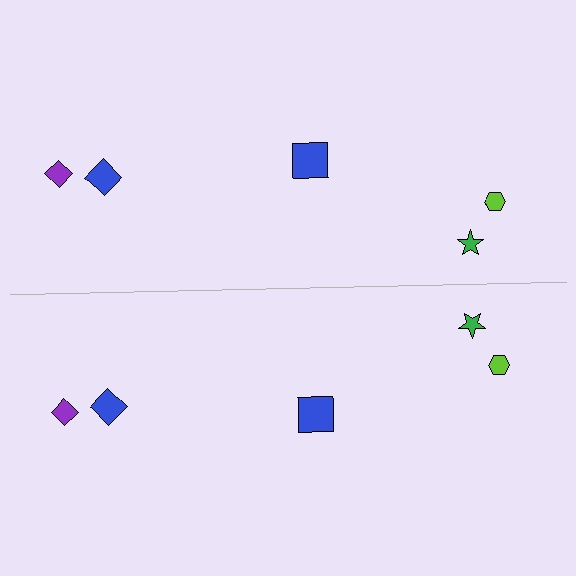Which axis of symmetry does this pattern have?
The pattern has a horizontal axis of symmetry running through the center of the image.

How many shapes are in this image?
There are 10 shapes in this image.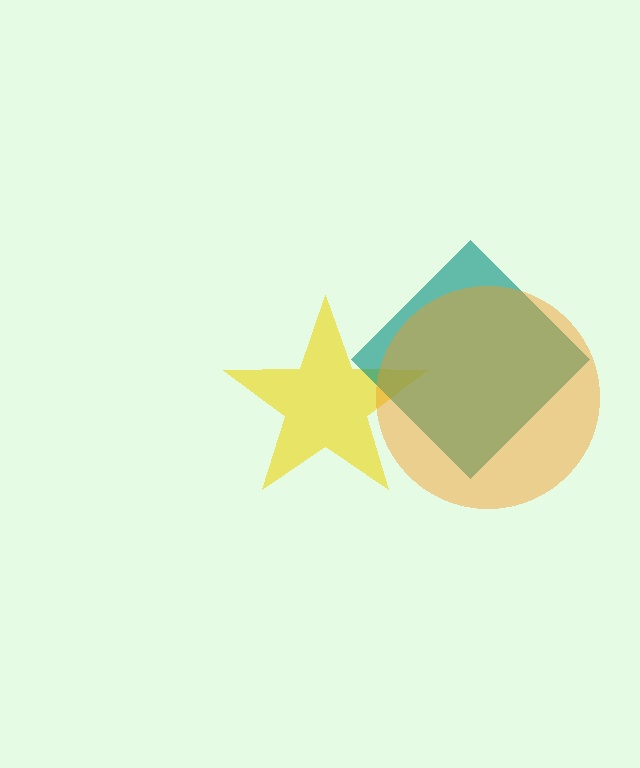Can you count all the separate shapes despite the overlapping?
Yes, there are 3 separate shapes.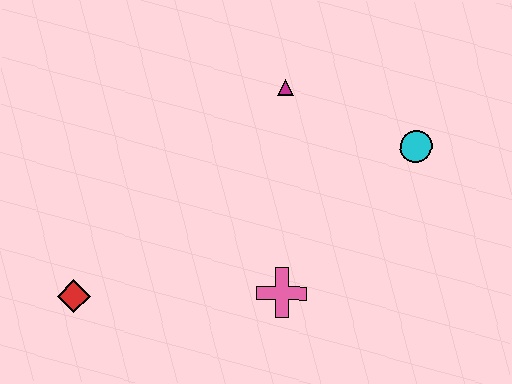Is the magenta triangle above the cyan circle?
Yes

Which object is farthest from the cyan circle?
The red diamond is farthest from the cyan circle.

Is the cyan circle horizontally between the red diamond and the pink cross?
No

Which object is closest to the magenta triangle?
The cyan circle is closest to the magenta triangle.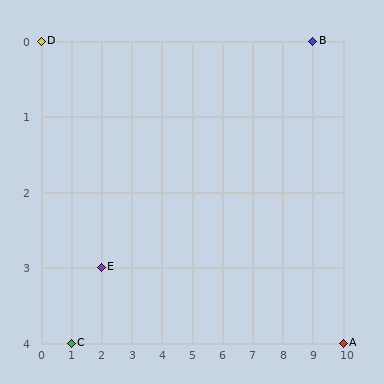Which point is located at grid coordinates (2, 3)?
Point E is at (2, 3).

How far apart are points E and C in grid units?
Points E and C are 1 column and 1 row apart (about 1.4 grid units diagonally).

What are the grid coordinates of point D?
Point D is at grid coordinates (0, 0).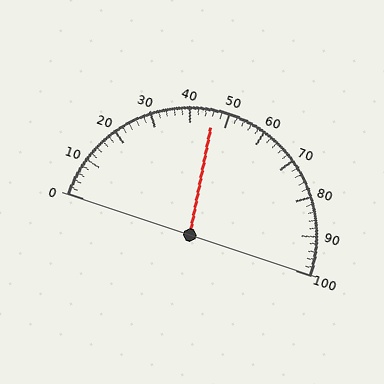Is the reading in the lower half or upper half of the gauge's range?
The reading is in the lower half of the range (0 to 100).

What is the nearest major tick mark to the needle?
The nearest major tick mark is 50.